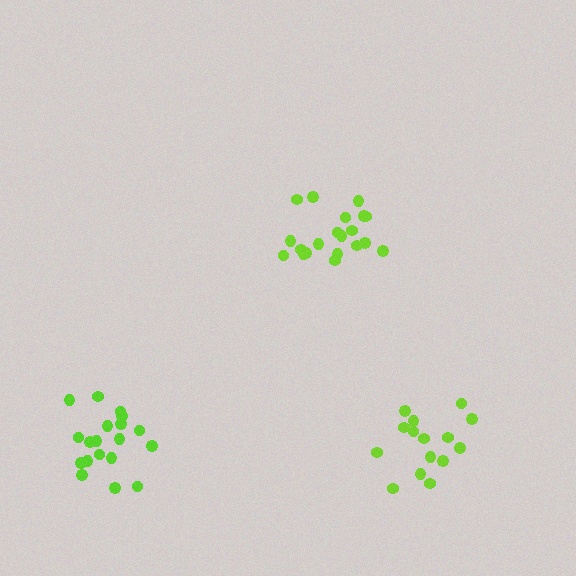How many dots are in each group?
Group 1: 15 dots, Group 2: 20 dots, Group 3: 19 dots (54 total).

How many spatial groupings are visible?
There are 3 spatial groupings.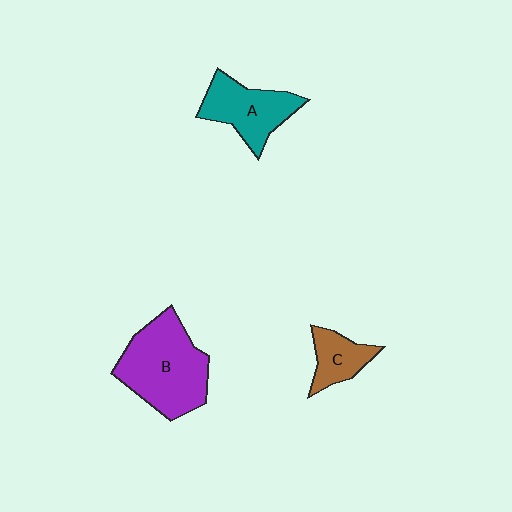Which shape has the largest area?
Shape B (purple).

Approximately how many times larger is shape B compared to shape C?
Approximately 2.5 times.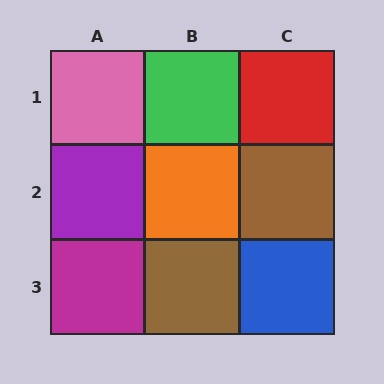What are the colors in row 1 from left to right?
Pink, green, red.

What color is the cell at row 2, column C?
Brown.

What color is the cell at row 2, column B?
Orange.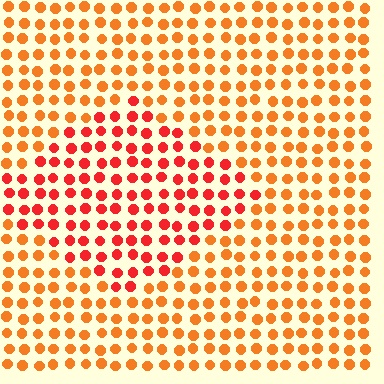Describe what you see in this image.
The image is filled with small orange elements in a uniform arrangement. A diamond-shaped region is visible where the elements are tinted to a slightly different hue, forming a subtle color boundary.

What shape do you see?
I see a diamond.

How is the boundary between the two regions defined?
The boundary is defined purely by a slight shift in hue (about 28 degrees). Spacing, size, and orientation are identical on both sides.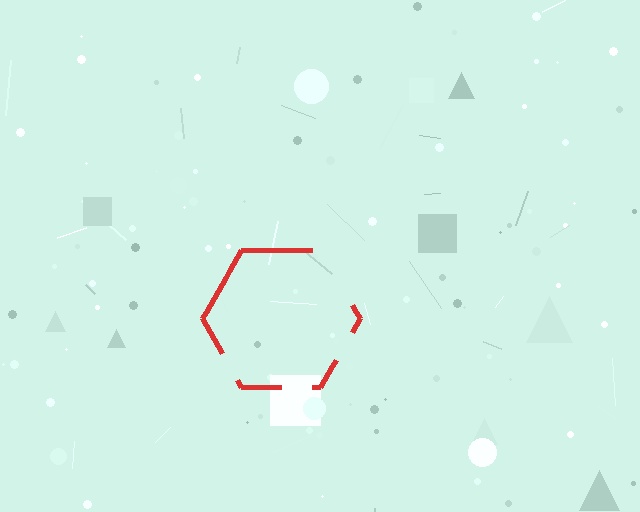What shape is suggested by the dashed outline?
The dashed outline suggests a hexagon.